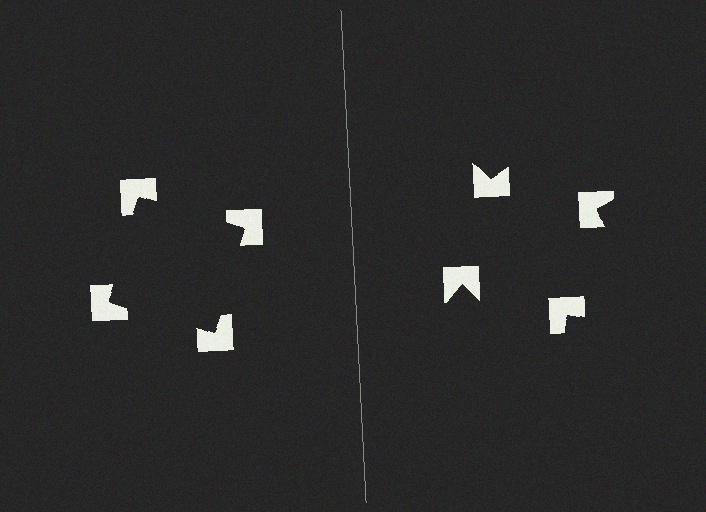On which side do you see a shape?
An illusory square appears on the left side. On the right side the wedge cuts are rotated, so no coherent shape forms.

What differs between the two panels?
The notched squares are positioned identically on both sides; only the wedge orientations differ. On the left they align to a square; on the right they are misaligned.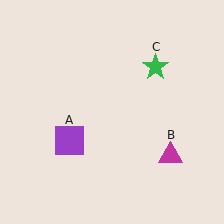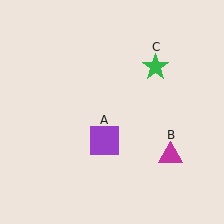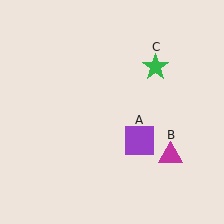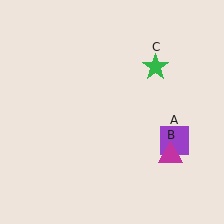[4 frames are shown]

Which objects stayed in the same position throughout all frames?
Magenta triangle (object B) and green star (object C) remained stationary.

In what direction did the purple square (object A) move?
The purple square (object A) moved right.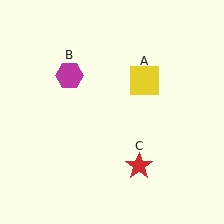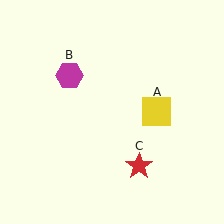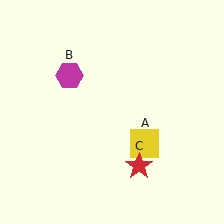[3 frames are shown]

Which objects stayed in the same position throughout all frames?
Magenta hexagon (object B) and red star (object C) remained stationary.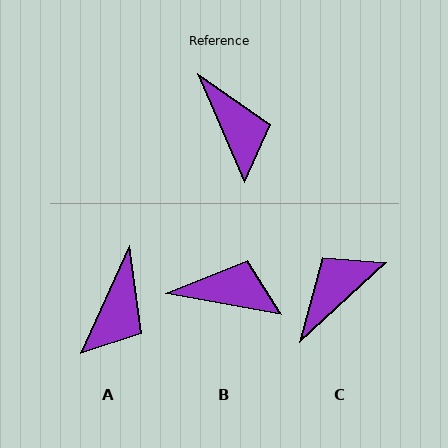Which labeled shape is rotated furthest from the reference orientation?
C, about 109 degrees away.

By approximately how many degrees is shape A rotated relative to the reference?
Approximately 48 degrees clockwise.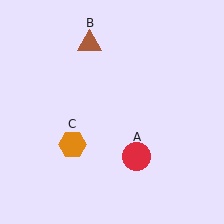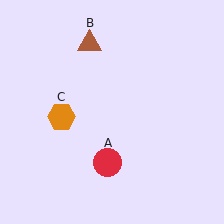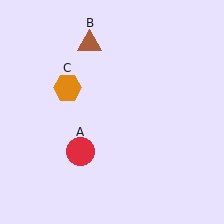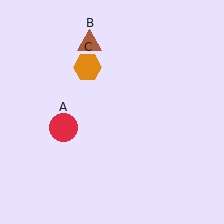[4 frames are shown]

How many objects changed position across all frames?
2 objects changed position: red circle (object A), orange hexagon (object C).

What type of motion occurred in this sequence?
The red circle (object A), orange hexagon (object C) rotated clockwise around the center of the scene.